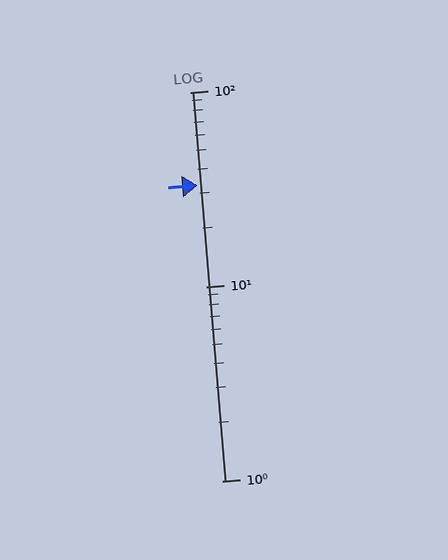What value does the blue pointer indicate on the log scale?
The pointer indicates approximately 33.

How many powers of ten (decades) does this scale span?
The scale spans 2 decades, from 1 to 100.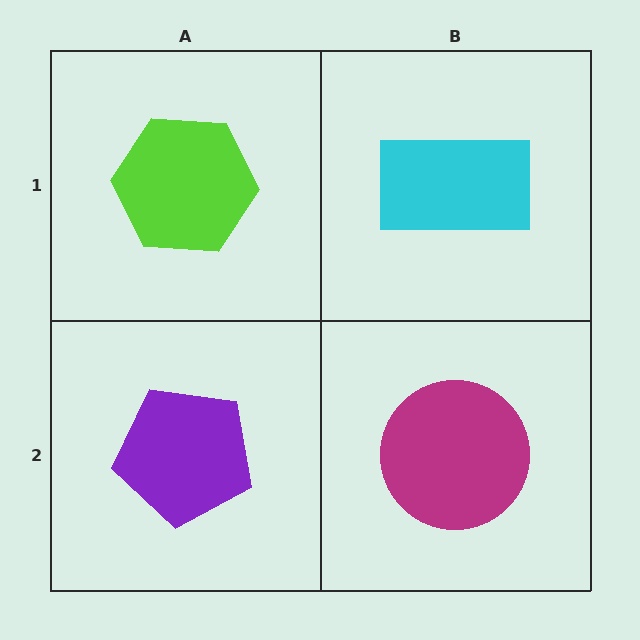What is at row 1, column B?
A cyan rectangle.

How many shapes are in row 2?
2 shapes.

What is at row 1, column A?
A lime hexagon.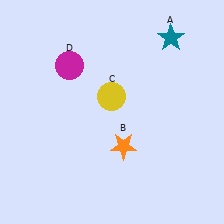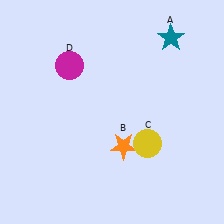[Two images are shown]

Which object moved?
The yellow circle (C) moved down.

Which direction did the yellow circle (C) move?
The yellow circle (C) moved down.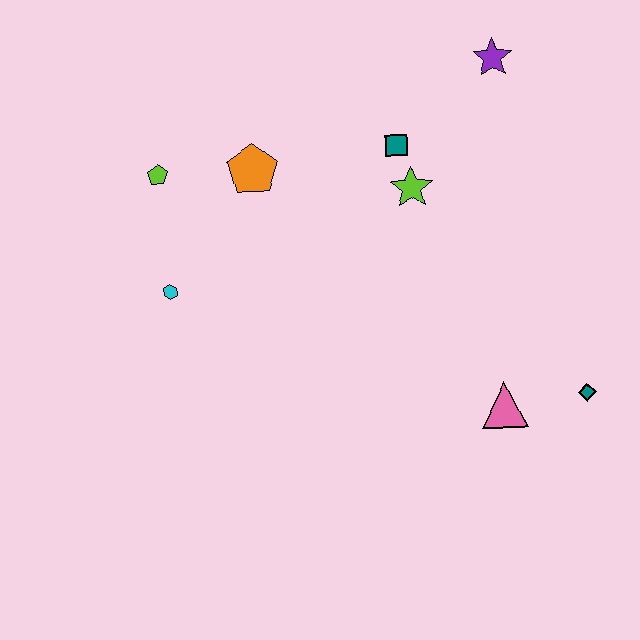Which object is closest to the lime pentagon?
The orange pentagon is closest to the lime pentagon.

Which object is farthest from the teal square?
The teal diamond is farthest from the teal square.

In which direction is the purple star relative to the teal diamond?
The purple star is above the teal diamond.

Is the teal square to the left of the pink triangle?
Yes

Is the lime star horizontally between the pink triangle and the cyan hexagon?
Yes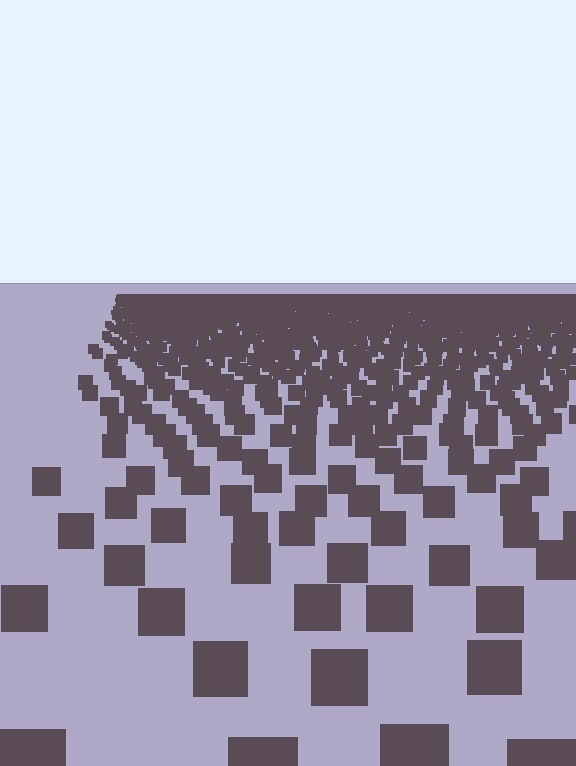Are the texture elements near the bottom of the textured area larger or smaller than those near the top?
Larger. Near the bottom, elements are closer to the viewer and appear at a bigger on-screen size.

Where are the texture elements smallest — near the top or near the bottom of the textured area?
Near the top.